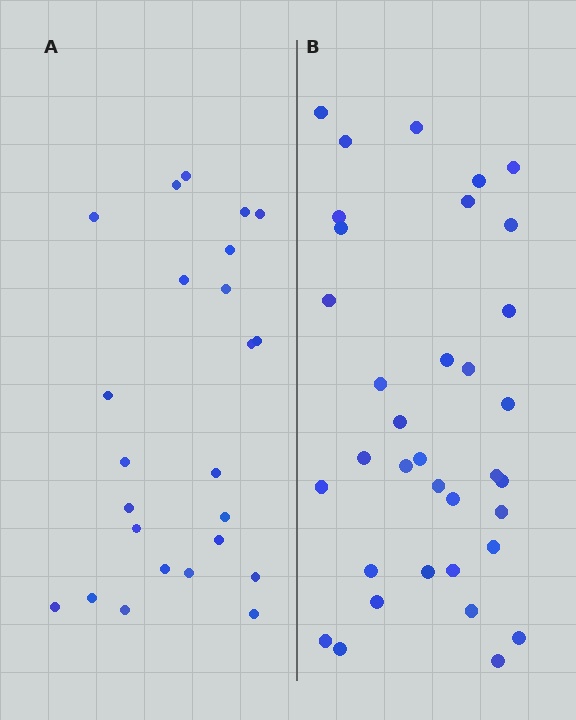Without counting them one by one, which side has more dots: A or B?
Region B (the right region) has more dots.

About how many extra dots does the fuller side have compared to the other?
Region B has roughly 12 or so more dots than region A.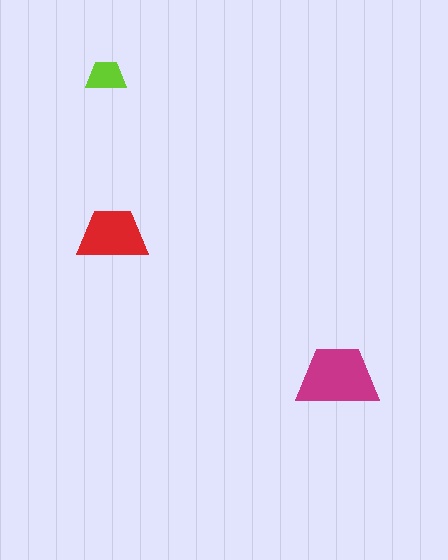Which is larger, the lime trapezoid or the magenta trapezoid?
The magenta one.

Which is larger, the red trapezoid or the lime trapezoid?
The red one.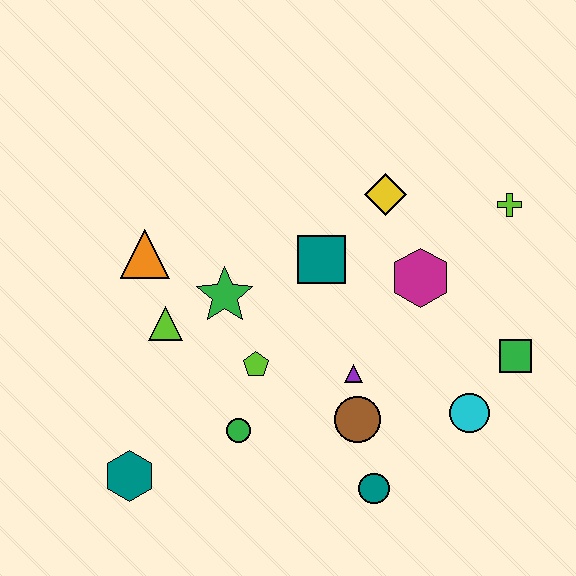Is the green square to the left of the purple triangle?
No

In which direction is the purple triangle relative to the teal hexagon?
The purple triangle is to the right of the teal hexagon.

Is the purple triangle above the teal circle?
Yes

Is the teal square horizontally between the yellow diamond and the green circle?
Yes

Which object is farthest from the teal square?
The teal hexagon is farthest from the teal square.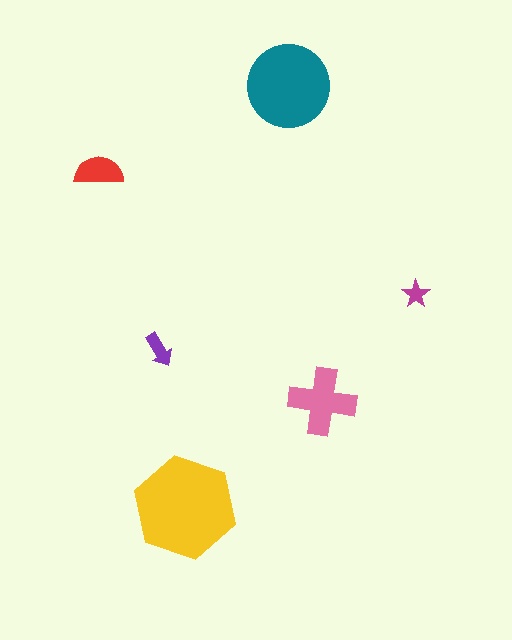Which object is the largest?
The yellow hexagon.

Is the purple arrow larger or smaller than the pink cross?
Smaller.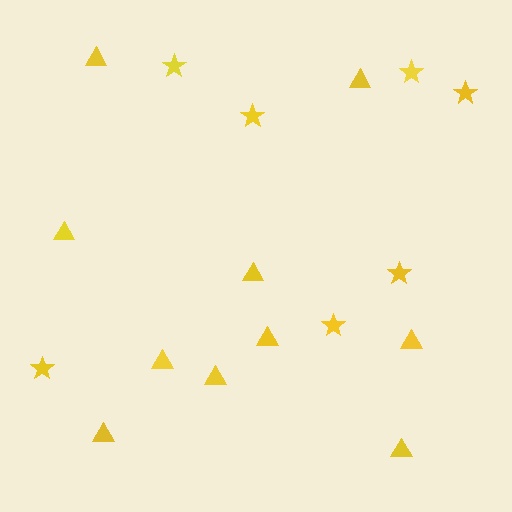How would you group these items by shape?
There are 2 groups: one group of triangles (10) and one group of stars (7).